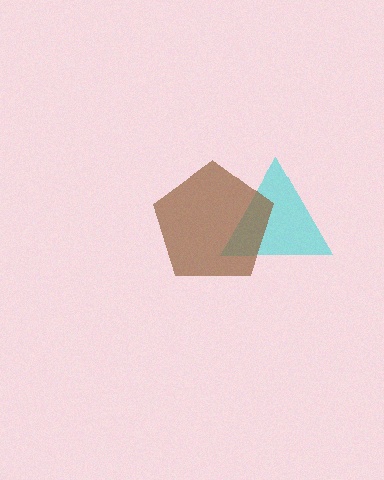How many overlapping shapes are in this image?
There are 2 overlapping shapes in the image.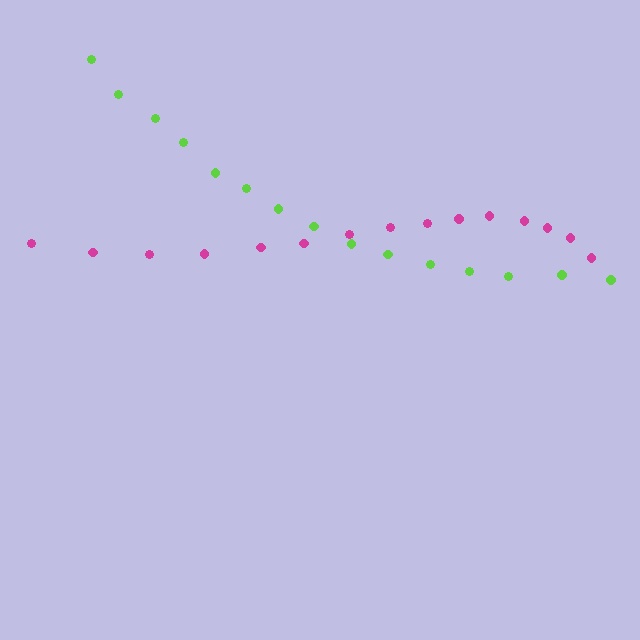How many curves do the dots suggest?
There are 2 distinct paths.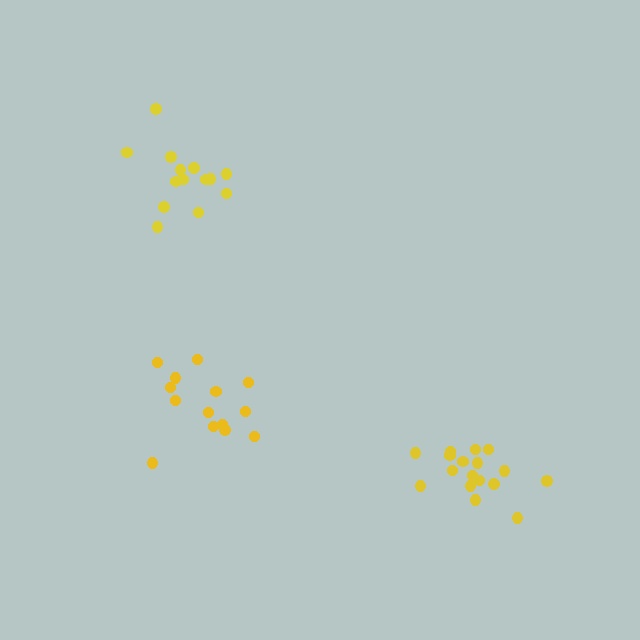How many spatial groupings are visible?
There are 3 spatial groupings.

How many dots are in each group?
Group 1: 14 dots, Group 2: 14 dots, Group 3: 17 dots (45 total).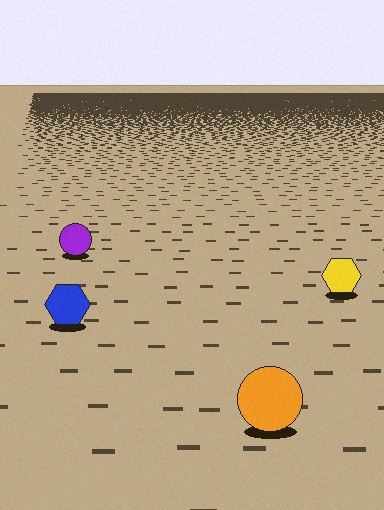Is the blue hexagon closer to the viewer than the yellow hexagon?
Yes. The blue hexagon is closer — you can tell from the texture gradient: the ground texture is coarser near it.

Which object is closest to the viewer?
The orange circle is closest. The texture marks near it are larger and more spread out.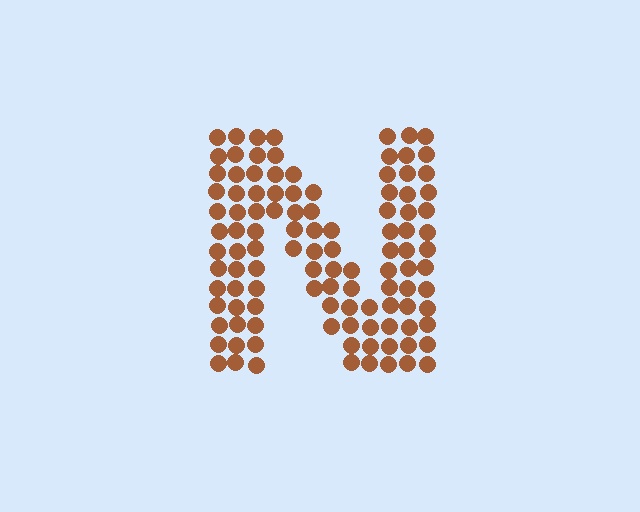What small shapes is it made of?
It is made of small circles.